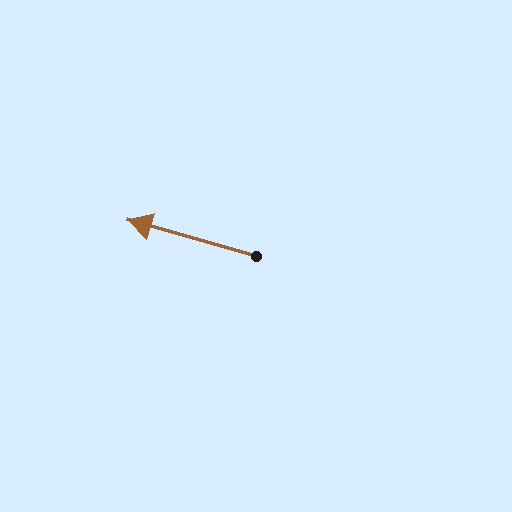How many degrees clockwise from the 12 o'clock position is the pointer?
Approximately 286 degrees.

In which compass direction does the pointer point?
West.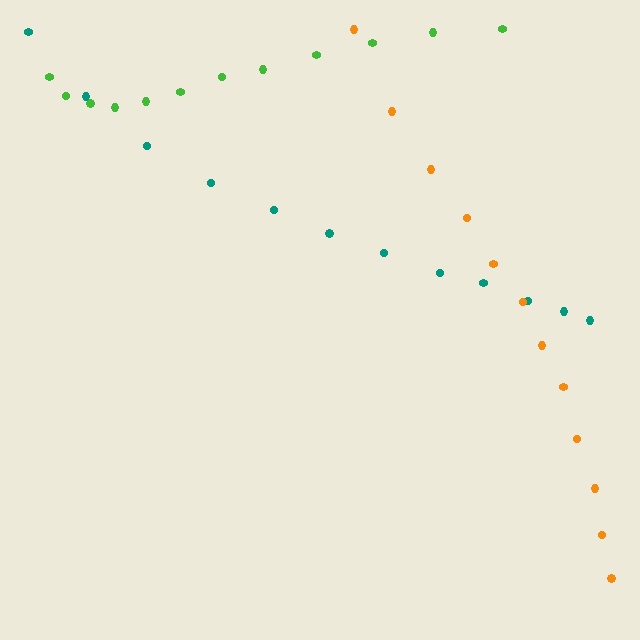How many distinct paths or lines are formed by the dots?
There are 3 distinct paths.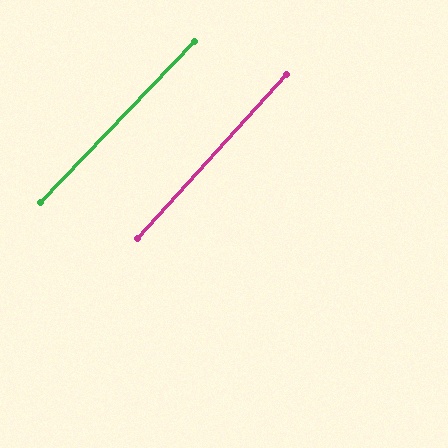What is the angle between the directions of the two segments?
Approximately 2 degrees.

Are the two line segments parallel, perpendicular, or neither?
Parallel — their directions differ by only 1.6°.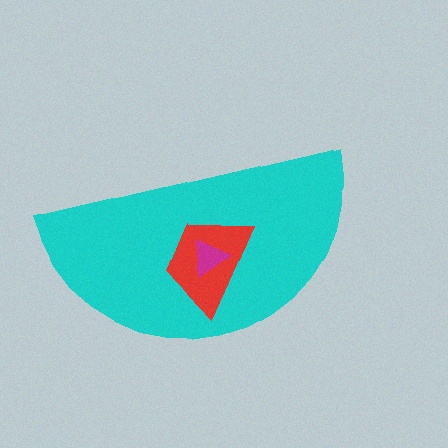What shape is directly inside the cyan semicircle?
The red trapezoid.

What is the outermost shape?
The cyan semicircle.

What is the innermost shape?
The magenta triangle.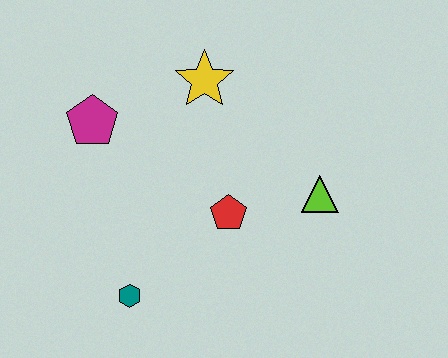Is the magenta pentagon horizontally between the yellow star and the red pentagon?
No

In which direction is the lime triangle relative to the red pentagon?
The lime triangle is to the right of the red pentagon.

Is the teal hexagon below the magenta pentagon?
Yes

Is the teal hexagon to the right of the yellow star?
No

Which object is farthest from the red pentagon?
The magenta pentagon is farthest from the red pentagon.